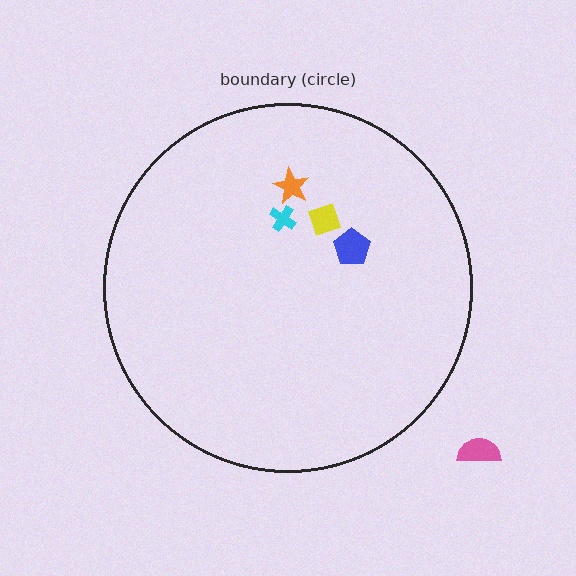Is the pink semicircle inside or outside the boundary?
Outside.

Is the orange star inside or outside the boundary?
Inside.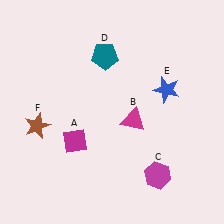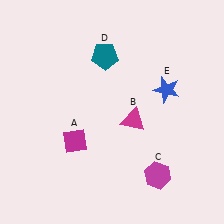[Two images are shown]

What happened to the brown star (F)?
The brown star (F) was removed in Image 2. It was in the bottom-left area of Image 1.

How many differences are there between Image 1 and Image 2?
There is 1 difference between the two images.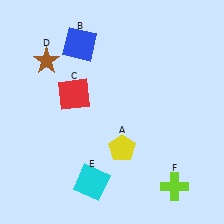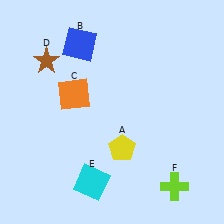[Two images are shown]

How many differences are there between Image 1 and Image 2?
There is 1 difference between the two images.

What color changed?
The square (C) changed from red in Image 1 to orange in Image 2.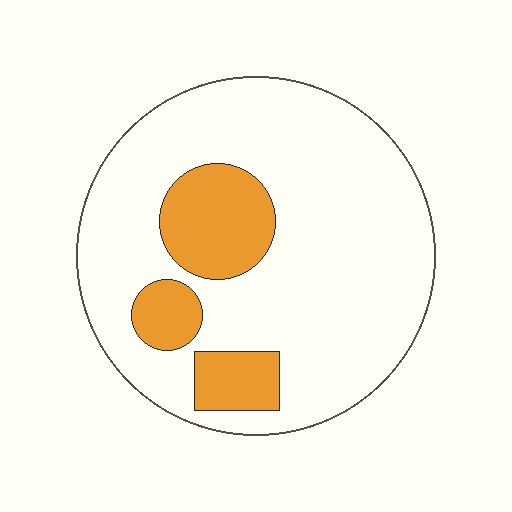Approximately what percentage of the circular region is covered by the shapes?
Approximately 20%.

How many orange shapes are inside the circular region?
3.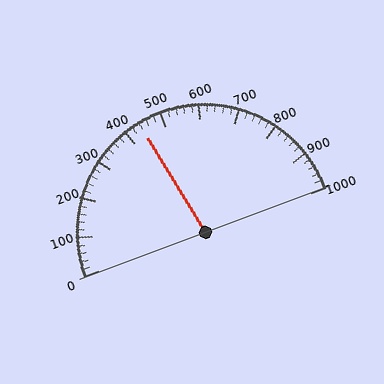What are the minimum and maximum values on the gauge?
The gauge ranges from 0 to 1000.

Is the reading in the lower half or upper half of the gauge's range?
The reading is in the lower half of the range (0 to 1000).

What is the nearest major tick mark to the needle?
The nearest major tick mark is 400.